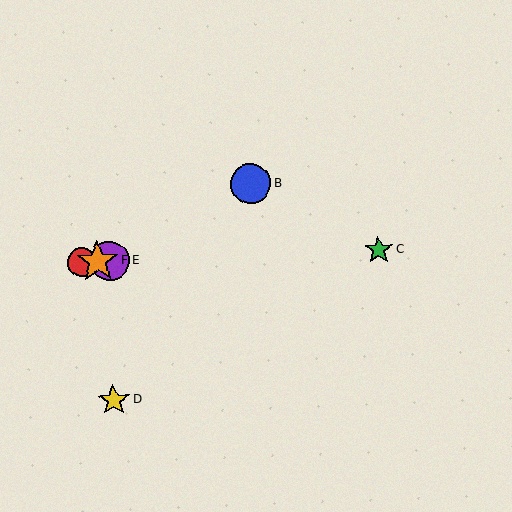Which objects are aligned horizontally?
Objects A, C, E, F are aligned horizontally.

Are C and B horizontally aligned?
No, C is at y≈250 and B is at y≈184.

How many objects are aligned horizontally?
4 objects (A, C, E, F) are aligned horizontally.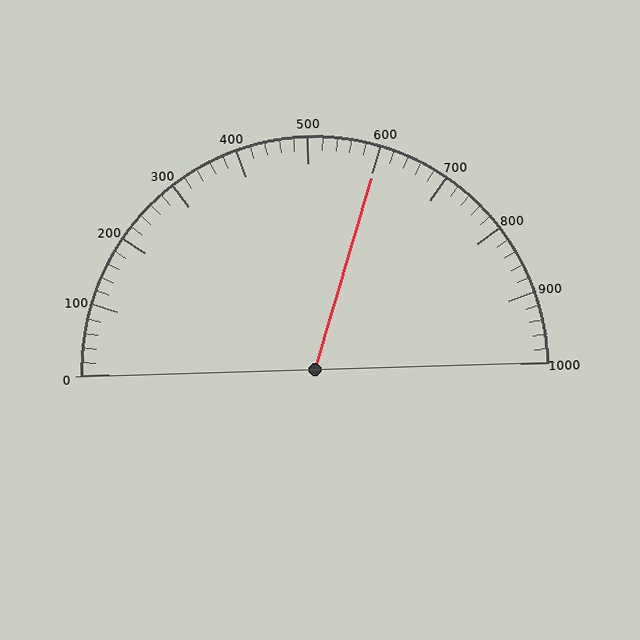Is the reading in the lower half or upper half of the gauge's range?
The reading is in the upper half of the range (0 to 1000).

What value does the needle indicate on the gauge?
The needle indicates approximately 600.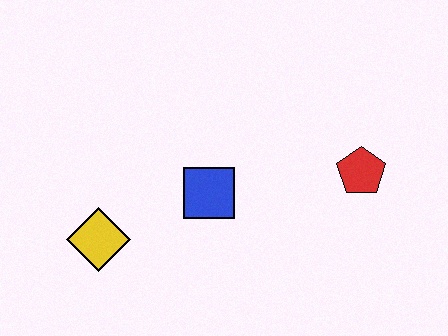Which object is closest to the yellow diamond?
The blue square is closest to the yellow diamond.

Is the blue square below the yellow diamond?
No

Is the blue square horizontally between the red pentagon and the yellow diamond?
Yes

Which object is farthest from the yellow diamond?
The red pentagon is farthest from the yellow diamond.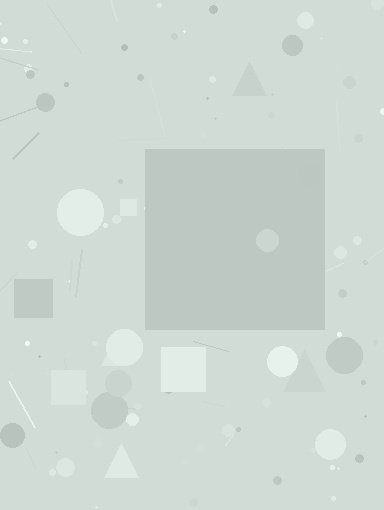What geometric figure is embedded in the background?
A square is embedded in the background.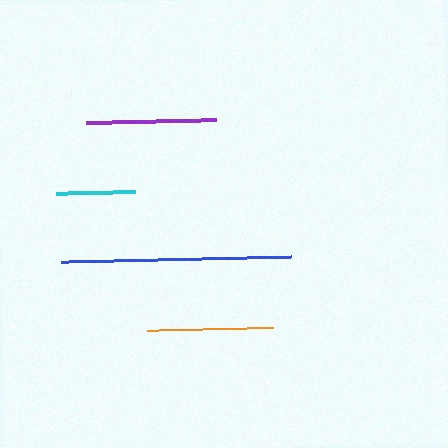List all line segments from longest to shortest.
From longest to shortest: blue, purple, orange, cyan.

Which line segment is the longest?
The blue line is the longest at approximately 230 pixels.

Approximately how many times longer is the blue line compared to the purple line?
The blue line is approximately 1.8 times the length of the purple line.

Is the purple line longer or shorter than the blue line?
The blue line is longer than the purple line.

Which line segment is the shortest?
The cyan line is the shortest at approximately 79 pixels.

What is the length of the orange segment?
The orange segment is approximately 126 pixels long.